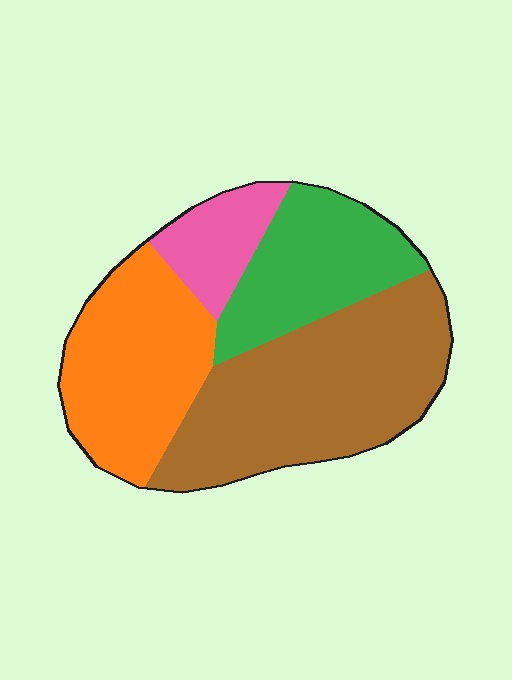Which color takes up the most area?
Brown, at roughly 40%.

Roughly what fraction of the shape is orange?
Orange covers roughly 30% of the shape.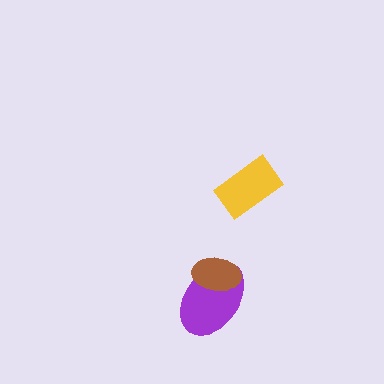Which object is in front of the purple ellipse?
The brown ellipse is in front of the purple ellipse.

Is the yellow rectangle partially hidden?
No, no other shape covers it.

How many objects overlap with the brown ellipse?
1 object overlaps with the brown ellipse.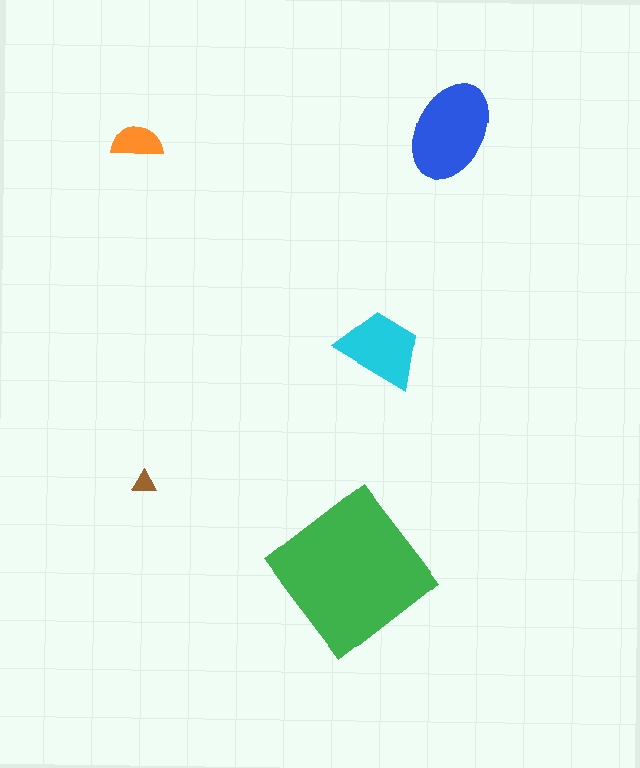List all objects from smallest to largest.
The brown triangle, the orange semicircle, the cyan trapezoid, the blue ellipse, the green diamond.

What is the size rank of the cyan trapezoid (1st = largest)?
3rd.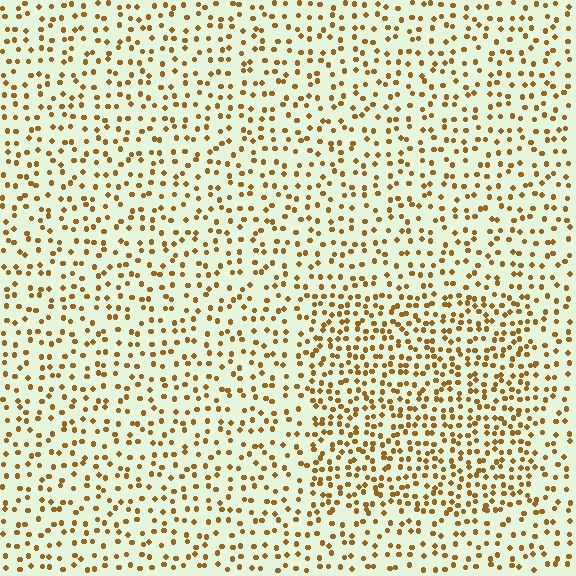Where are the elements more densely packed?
The elements are more densely packed inside the rectangle boundary.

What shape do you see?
I see a rectangle.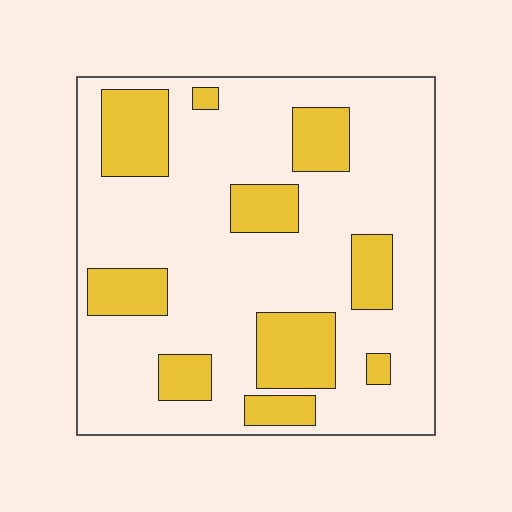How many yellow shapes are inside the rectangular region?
10.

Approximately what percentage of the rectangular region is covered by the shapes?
Approximately 25%.